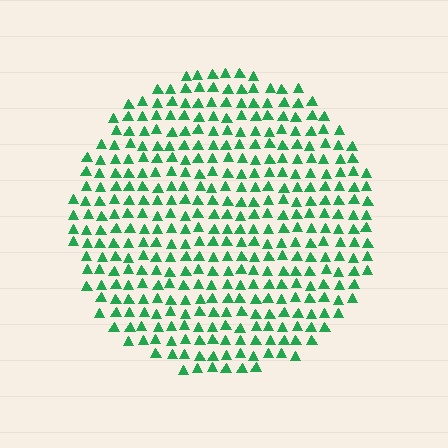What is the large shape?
The large shape is a circle.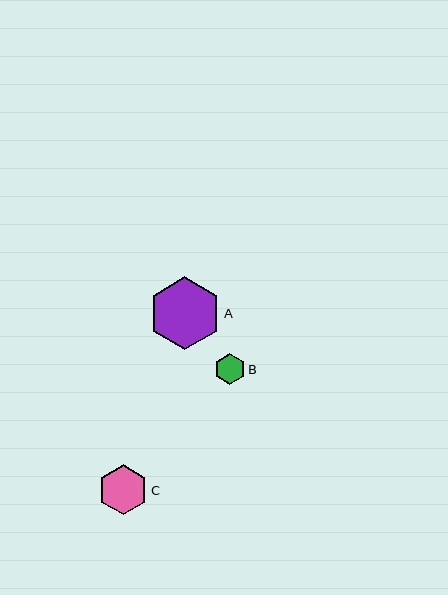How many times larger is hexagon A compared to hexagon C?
Hexagon A is approximately 1.5 times the size of hexagon C.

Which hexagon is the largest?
Hexagon A is the largest with a size of approximately 73 pixels.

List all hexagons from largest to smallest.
From largest to smallest: A, C, B.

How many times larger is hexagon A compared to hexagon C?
Hexagon A is approximately 1.5 times the size of hexagon C.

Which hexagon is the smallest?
Hexagon B is the smallest with a size of approximately 31 pixels.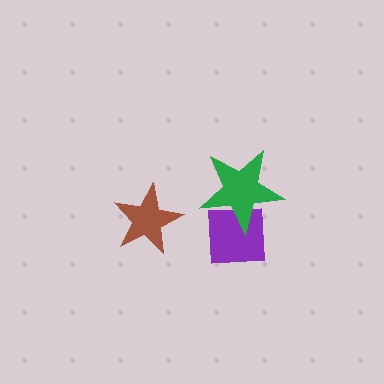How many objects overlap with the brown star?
0 objects overlap with the brown star.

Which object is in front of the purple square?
The green star is in front of the purple square.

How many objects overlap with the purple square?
1 object overlaps with the purple square.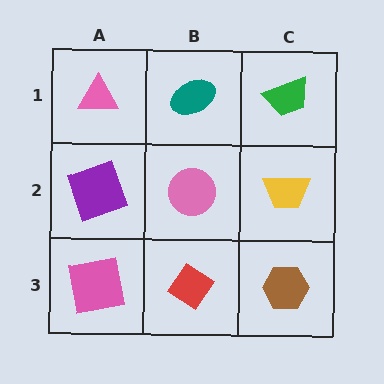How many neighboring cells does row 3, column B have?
3.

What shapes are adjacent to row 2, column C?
A green trapezoid (row 1, column C), a brown hexagon (row 3, column C), a pink circle (row 2, column B).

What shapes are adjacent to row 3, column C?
A yellow trapezoid (row 2, column C), a red diamond (row 3, column B).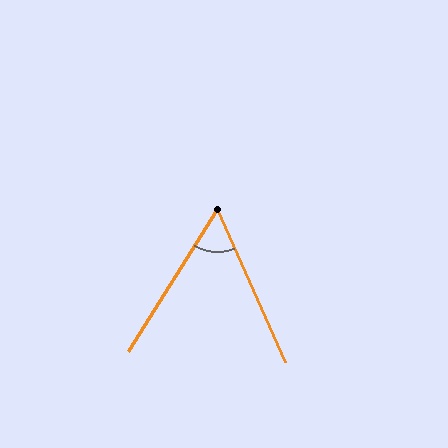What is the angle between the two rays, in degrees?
Approximately 56 degrees.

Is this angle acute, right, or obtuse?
It is acute.